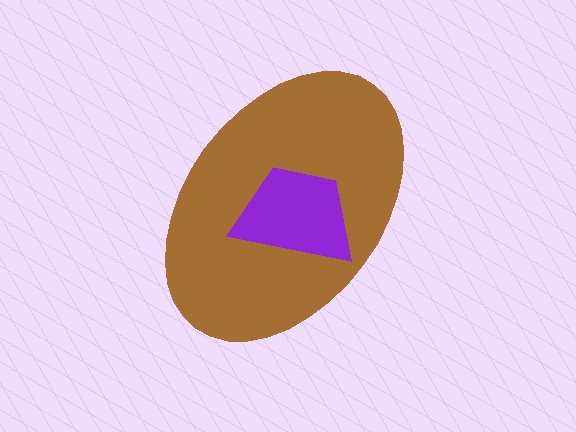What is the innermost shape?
The purple trapezoid.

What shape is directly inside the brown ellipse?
The purple trapezoid.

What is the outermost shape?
The brown ellipse.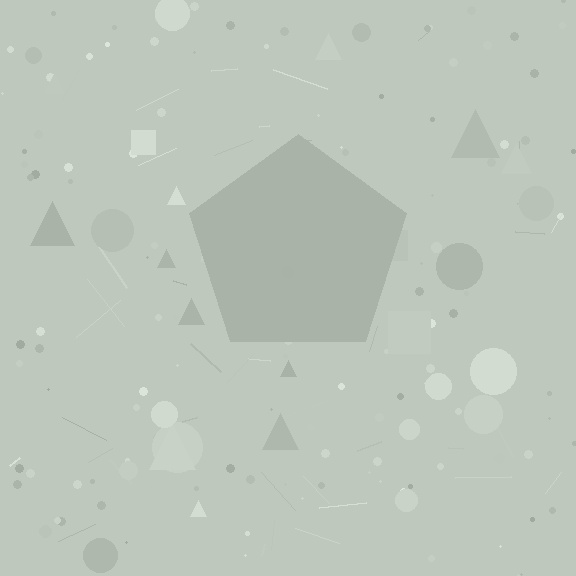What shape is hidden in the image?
A pentagon is hidden in the image.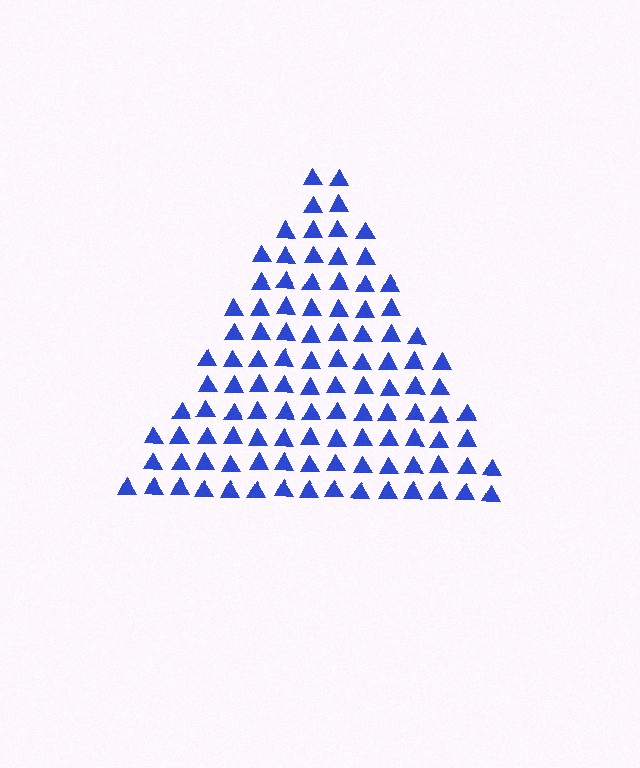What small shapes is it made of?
It is made of small triangles.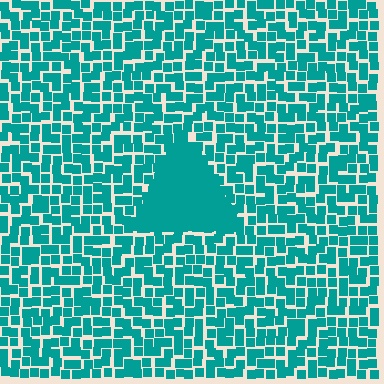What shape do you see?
I see a triangle.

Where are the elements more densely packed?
The elements are more densely packed inside the triangle boundary.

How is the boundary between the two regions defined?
The boundary is defined by a change in element density (approximately 2.7x ratio). All elements are the same color, size, and shape.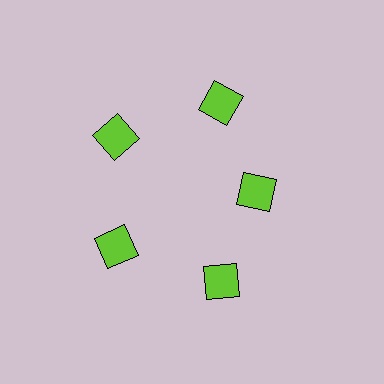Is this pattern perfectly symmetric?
No. The 5 lime squares are arranged in a ring, but one element near the 3 o'clock position is pulled inward toward the center, breaking the 5-fold rotational symmetry.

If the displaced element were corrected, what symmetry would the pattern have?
It would have 5-fold rotational symmetry — the pattern would map onto itself every 72 degrees.